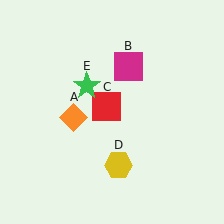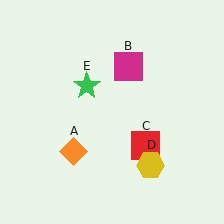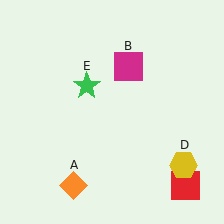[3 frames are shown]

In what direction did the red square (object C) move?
The red square (object C) moved down and to the right.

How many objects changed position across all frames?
3 objects changed position: orange diamond (object A), red square (object C), yellow hexagon (object D).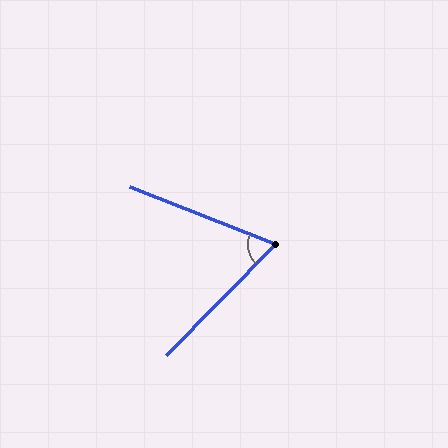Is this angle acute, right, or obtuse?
It is acute.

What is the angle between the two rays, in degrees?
Approximately 67 degrees.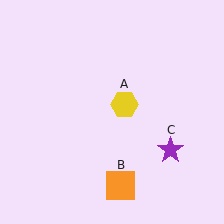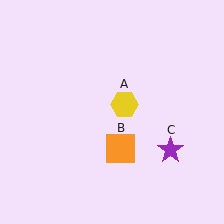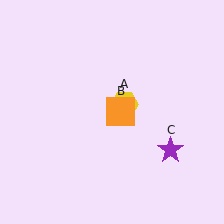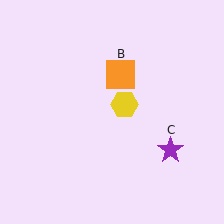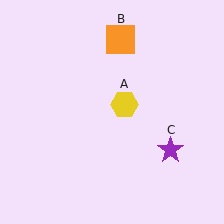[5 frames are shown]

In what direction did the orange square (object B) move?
The orange square (object B) moved up.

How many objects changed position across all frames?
1 object changed position: orange square (object B).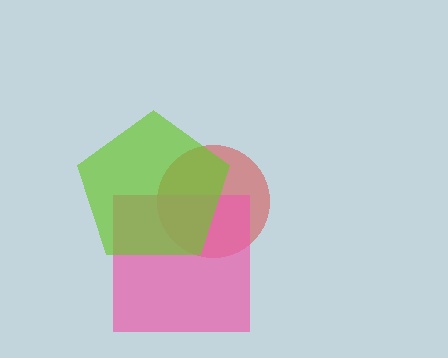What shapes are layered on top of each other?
The layered shapes are: a red circle, a pink square, a lime pentagon.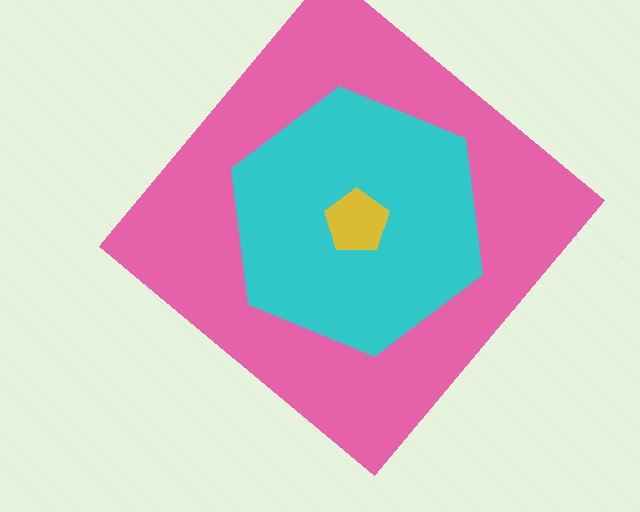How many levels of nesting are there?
3.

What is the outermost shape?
The pink diamond.